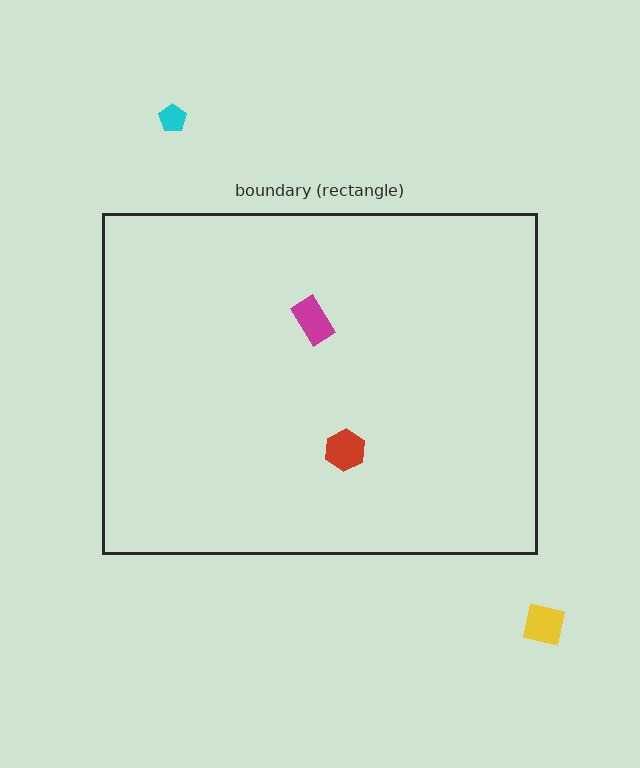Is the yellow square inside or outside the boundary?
Outside.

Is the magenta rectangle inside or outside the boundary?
Inside.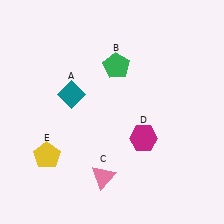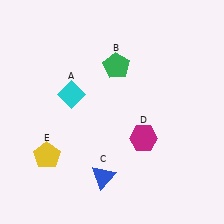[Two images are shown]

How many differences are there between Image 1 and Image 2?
There are 2 differences between the two images.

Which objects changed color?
A changed from teal to cyan. C changed from pink to blue.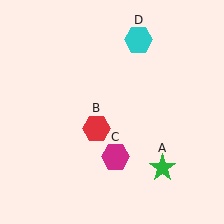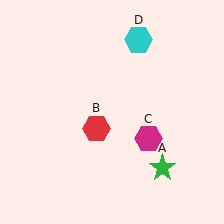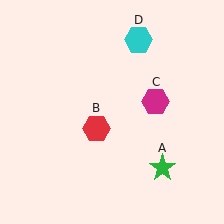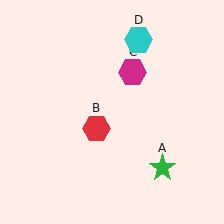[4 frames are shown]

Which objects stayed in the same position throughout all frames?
Green star (object A) and red hexagon (object B) and cyan hexagon (object D) remained stationary.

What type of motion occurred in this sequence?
The magenta hexagon (object C) rotated counterclockwise around the center of the scene.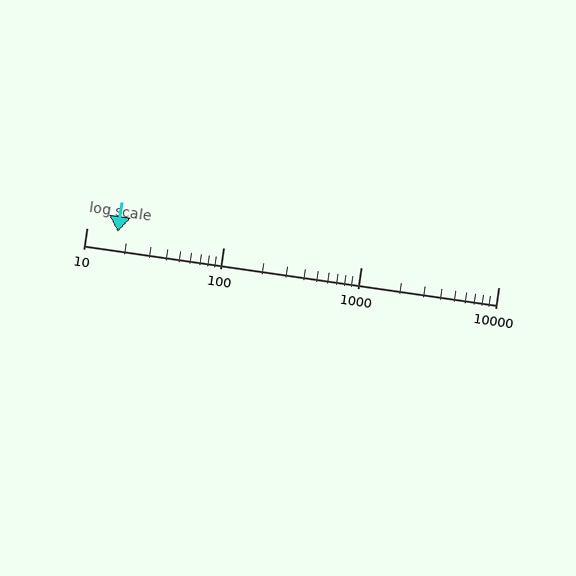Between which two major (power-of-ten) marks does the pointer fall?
The pointer is between 10 and 100.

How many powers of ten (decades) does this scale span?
The scale spans 3 decades, from 10 to 10000.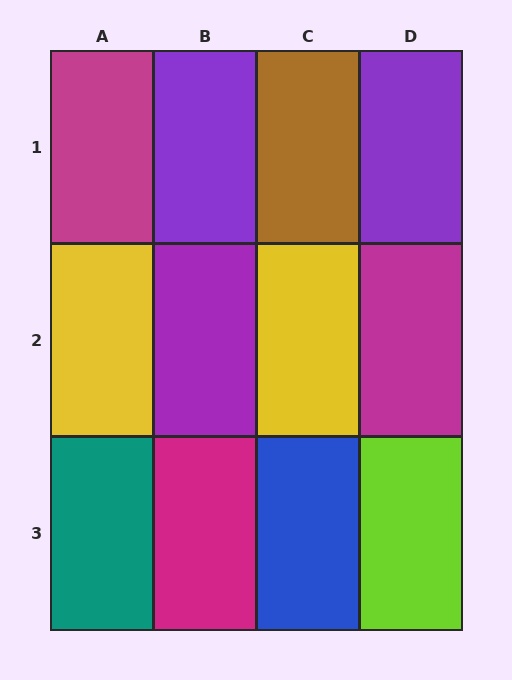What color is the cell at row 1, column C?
Brown.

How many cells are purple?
3 cells are purple.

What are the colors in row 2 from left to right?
Yellow, purple, yellow, magenta.